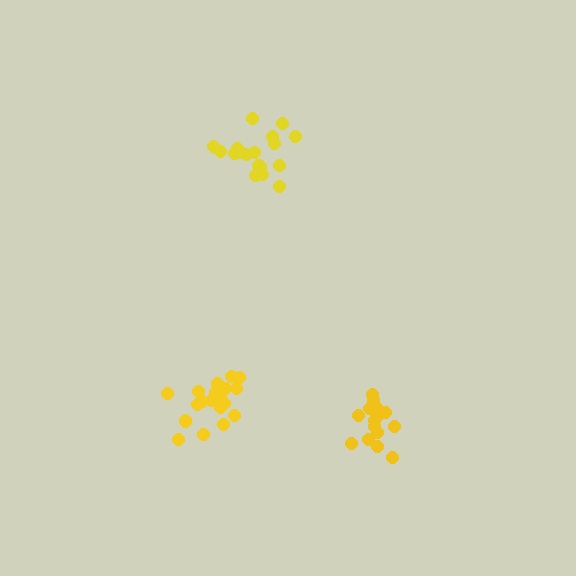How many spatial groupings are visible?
There are 3 spatial groupings.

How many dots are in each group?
Group 1: 18 dots, Group 2: 15 dots, Group 3: 19 dots (52 total).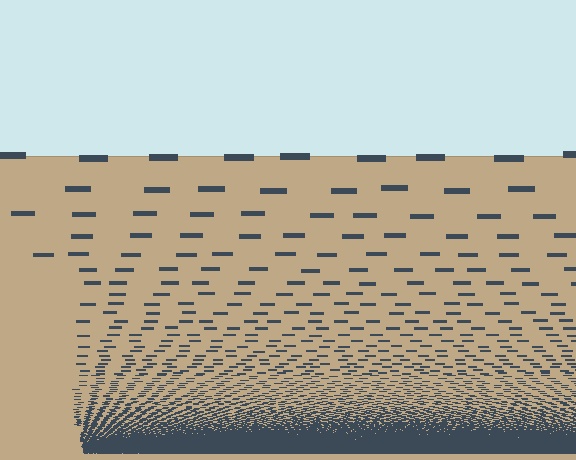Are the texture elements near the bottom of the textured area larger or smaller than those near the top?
Smaller. The gradient is inverted — elements near the bottom are smaller and denser.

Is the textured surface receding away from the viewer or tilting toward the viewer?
The surface appears to tilt toward the viewer. Texture elements get larger and sparser toward the top.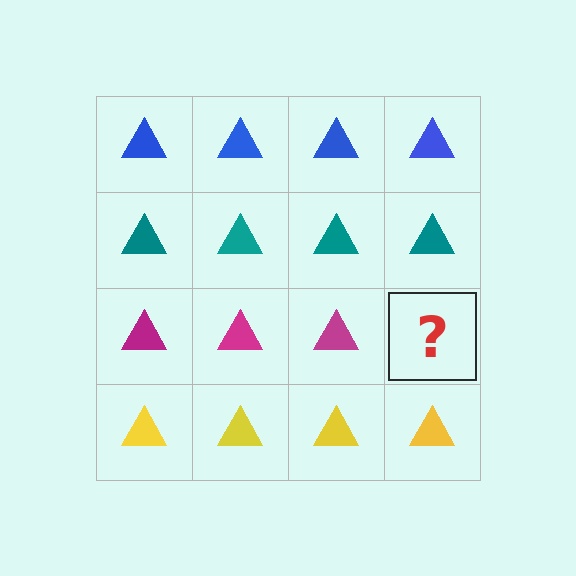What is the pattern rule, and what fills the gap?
The rule is that each row has a consistent color. The gap should be filled with a magenta triangle.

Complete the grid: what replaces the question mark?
The question mark should be replaced with a magenta triangle.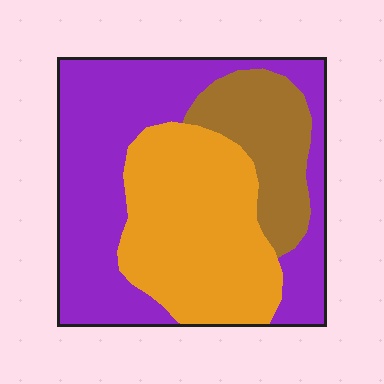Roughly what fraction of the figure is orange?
Orange takes up about three eighths (3/8) of the figure.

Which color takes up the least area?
Brown, at roughly 15%.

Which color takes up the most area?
Purple, at roughly 45%.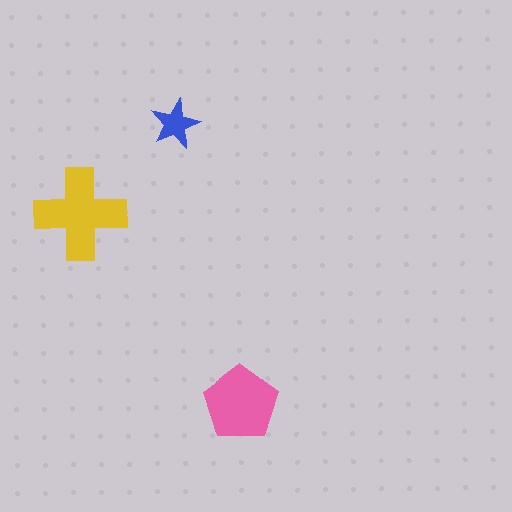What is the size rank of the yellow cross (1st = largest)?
1st.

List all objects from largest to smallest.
The yellow cross, the pink pentagon, the blue star.